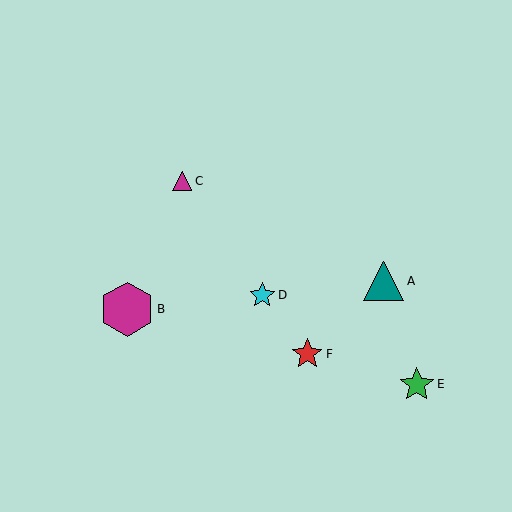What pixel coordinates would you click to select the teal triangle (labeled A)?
Click at (384, 281) to select the teal triangle A.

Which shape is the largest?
The magenta hexagon (labeled B) is the largest.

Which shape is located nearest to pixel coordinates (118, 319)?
The magenta hexagon (labeled B) at (127, 309) is nearest to that location.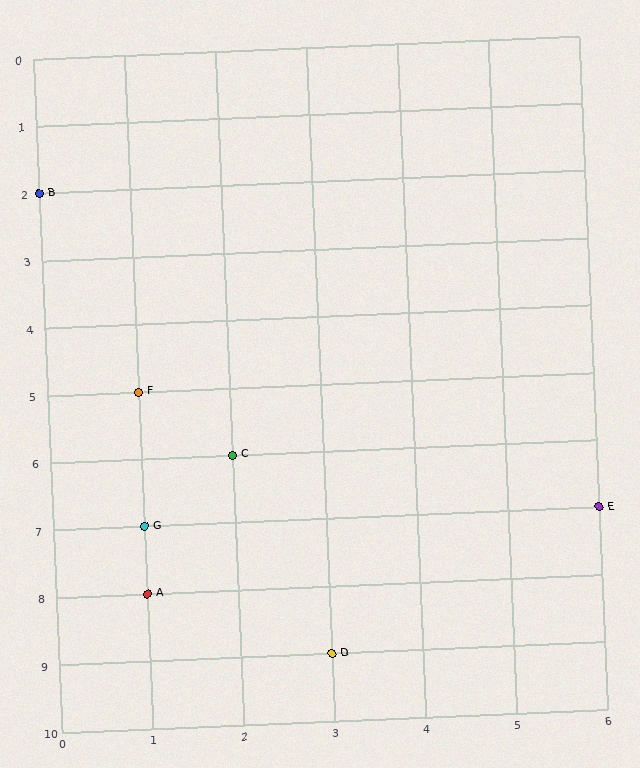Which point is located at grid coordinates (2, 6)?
Point C is at (2, 6).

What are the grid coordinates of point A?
Point A is at grid coordinates (1, 8).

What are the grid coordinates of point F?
Point F is at grid coordinates (1, 5).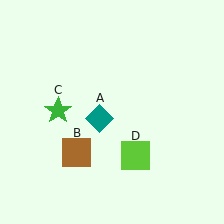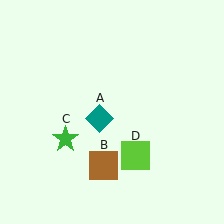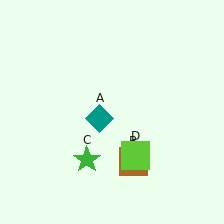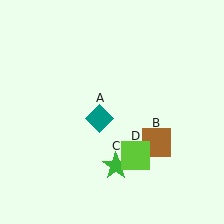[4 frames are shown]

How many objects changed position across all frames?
2 objects changed position: brown square (object B), green star (object C).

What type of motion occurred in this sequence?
The brown square (object B), green star (object C) rotated counterclockwise around the center of the scene.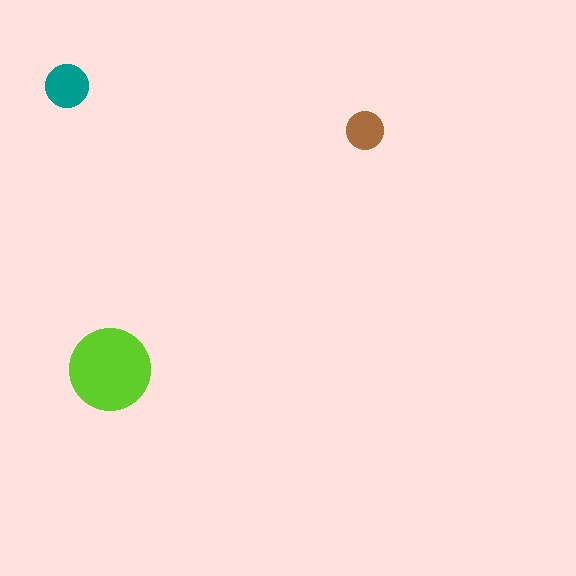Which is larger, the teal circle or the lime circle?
The lime one.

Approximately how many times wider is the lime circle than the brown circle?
About 2 times wider.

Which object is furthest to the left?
The teal circle is leftmost.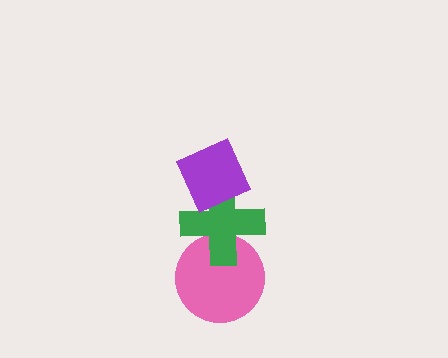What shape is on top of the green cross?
The purple diamond is on top of the green cross.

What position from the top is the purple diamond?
The purple diamond is 1st from the top.